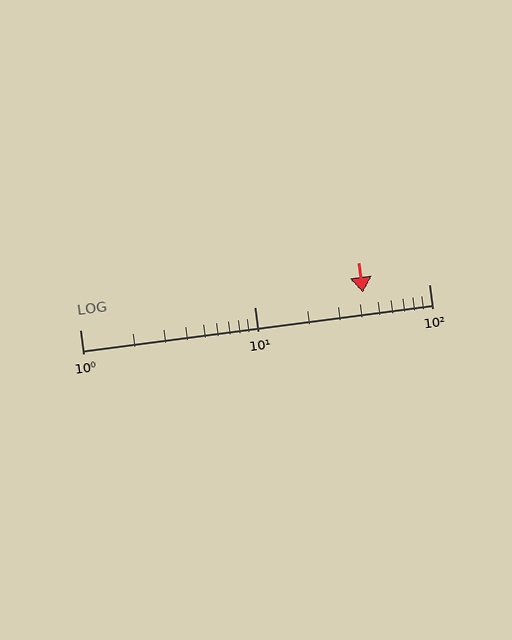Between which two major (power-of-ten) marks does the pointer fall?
The pointer is between 10 and 100.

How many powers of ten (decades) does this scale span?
The scale spans 2 decades, from 1 to 100.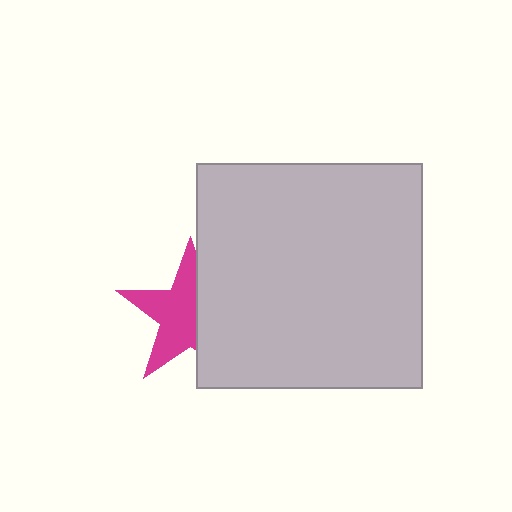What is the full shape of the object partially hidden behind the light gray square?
The partially hidden object is a magenta star.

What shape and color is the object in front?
The object in front is a light gray square.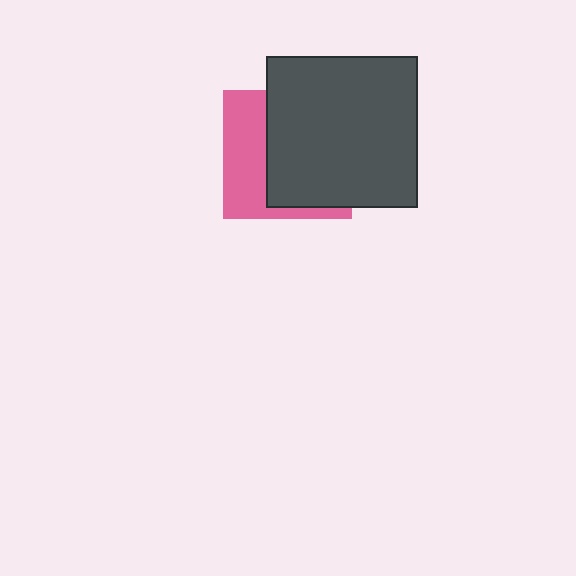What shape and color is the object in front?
The object in front is a dark gray square.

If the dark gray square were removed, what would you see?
You would see the complete pink square.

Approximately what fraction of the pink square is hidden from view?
Roughly 61% of the pink square is hidden behind the dark gray square.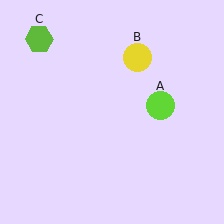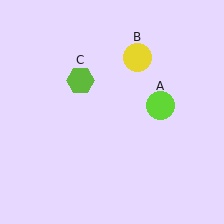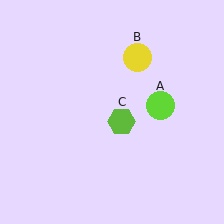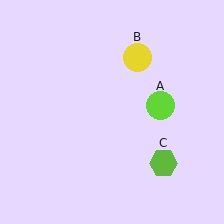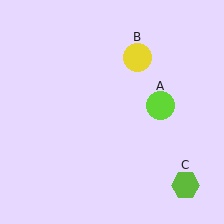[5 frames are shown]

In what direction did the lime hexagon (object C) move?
The lime hexagon (object C) moved down and to the right.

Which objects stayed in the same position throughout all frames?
Lime circle (object A) and yellow circle (object B) remained stationary.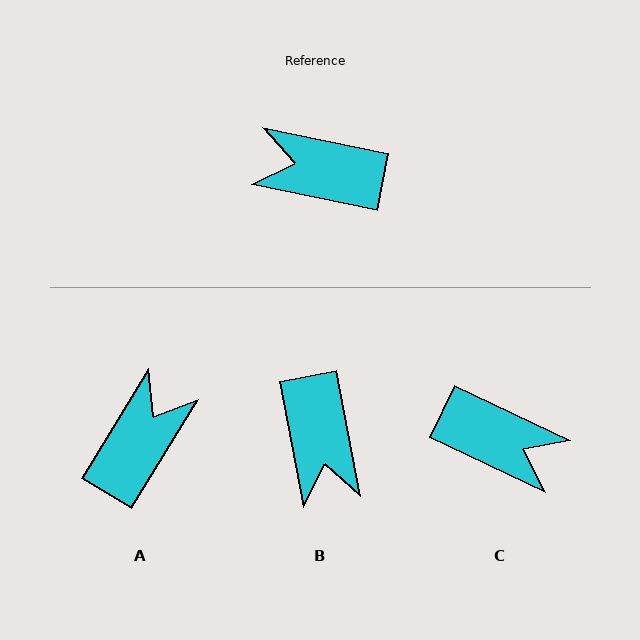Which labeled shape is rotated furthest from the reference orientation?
C, about 166 degrees away.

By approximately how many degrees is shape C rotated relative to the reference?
Approximately 166 degrees counter-clockwise.